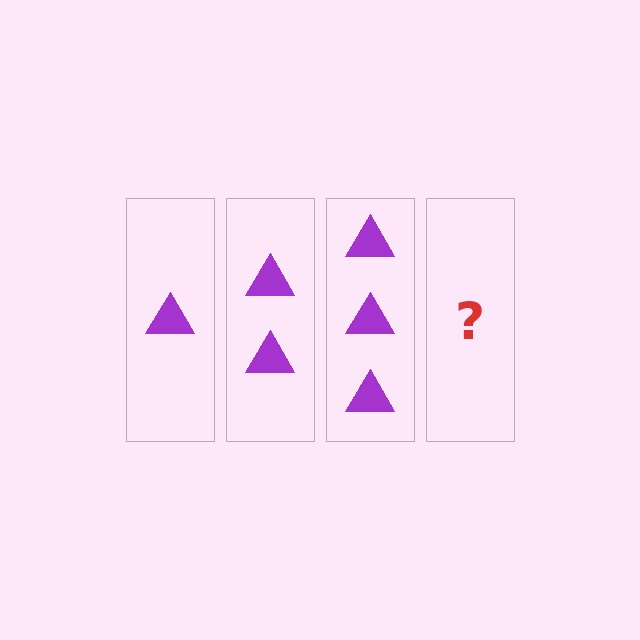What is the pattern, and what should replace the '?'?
The pattern is that each step adds one more triangle. The '?' should be 4 triangles.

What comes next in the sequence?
The next element should be 4 triangles.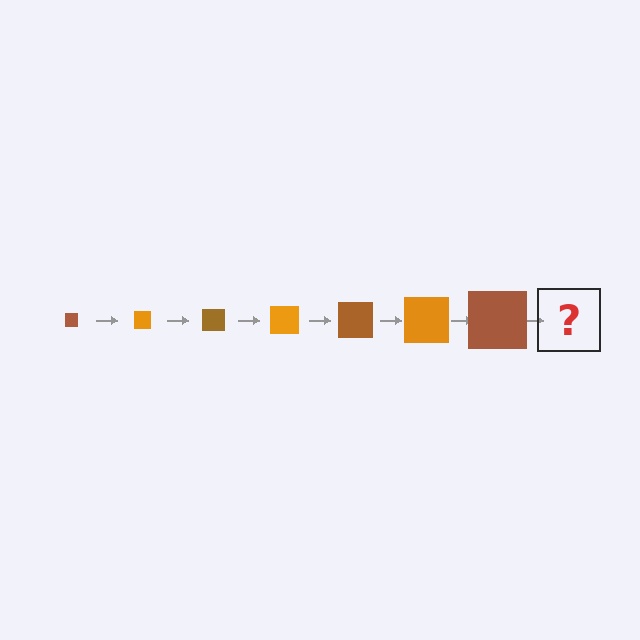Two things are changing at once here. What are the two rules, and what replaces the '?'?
The two rules are that the square grows larger each step and the color cycles through brown and orange. The '?' should be an orange square, larger than the previous one.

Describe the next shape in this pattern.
It should be an orange square, larger than the previous one.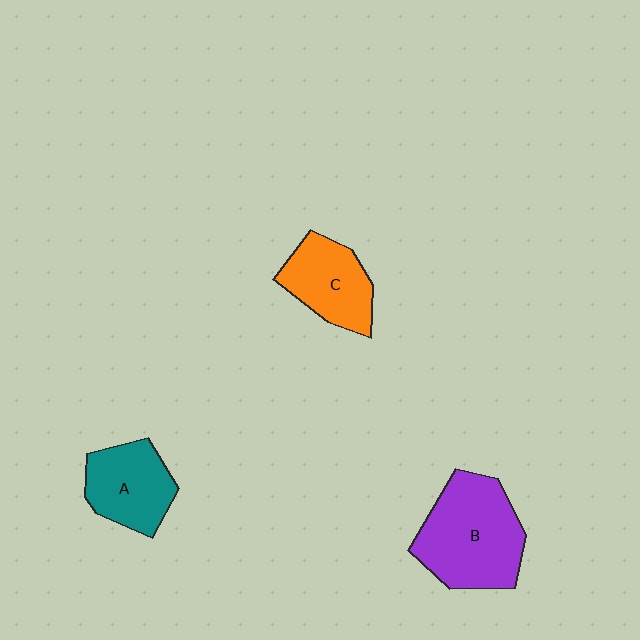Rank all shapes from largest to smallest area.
From largest to smallest: B (purple), A (teal), C (orange).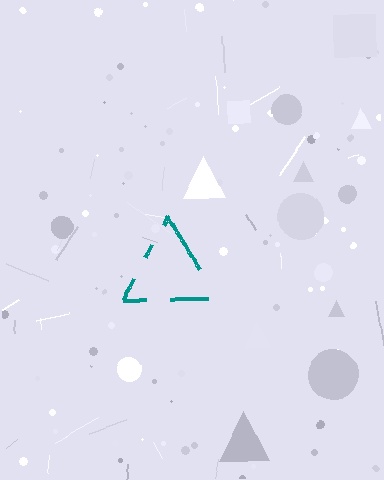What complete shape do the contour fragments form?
The contour fragments form a triangle.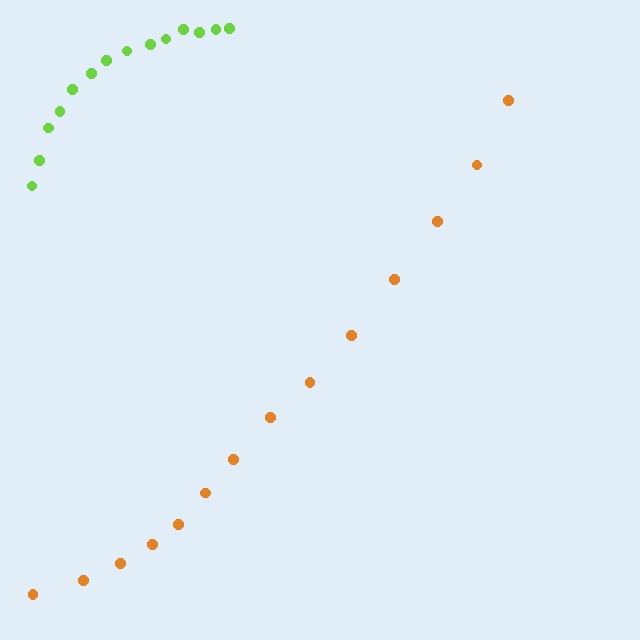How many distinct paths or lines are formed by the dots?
There are 2 distinct paths.